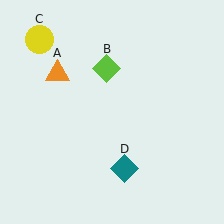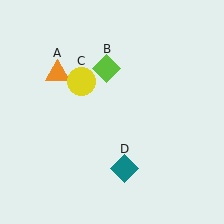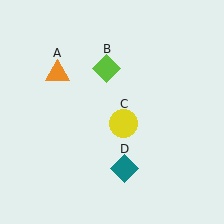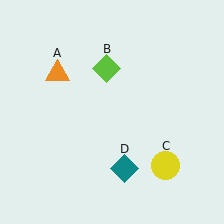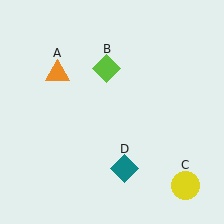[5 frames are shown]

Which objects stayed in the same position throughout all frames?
Orange triangle (object A) and lime diamond (object B) and teal diamond (object D) remained stationary.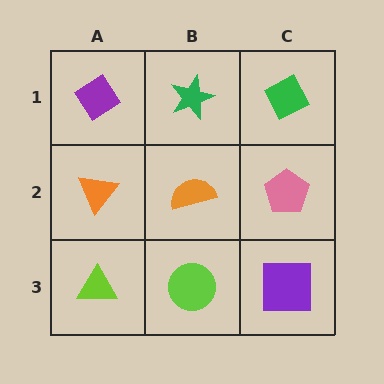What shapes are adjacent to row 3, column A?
An orange triangle (row 2, column A), a lime circle (row 3, column B).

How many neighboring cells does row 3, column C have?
2.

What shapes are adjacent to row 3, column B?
An orange semicircle (row 2, column B), a lime triangle (row 3, column A), a purple square (row 3, column C).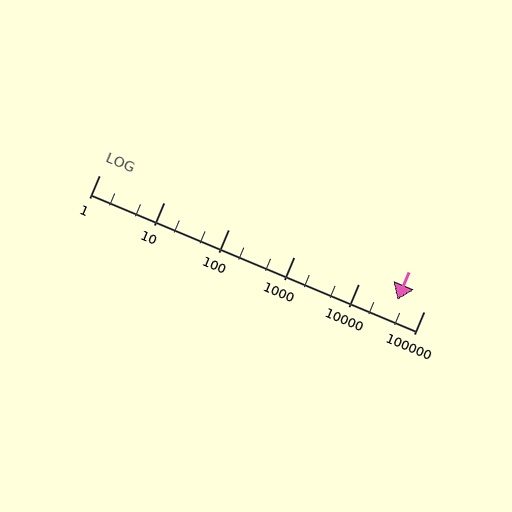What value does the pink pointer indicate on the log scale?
The pointer indicates approximately 39000.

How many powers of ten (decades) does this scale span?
The scale spans 5 decades, from 1 to 100000.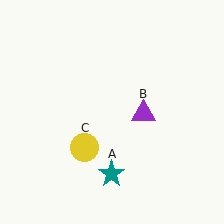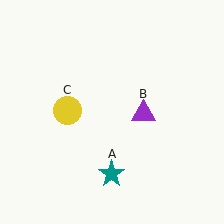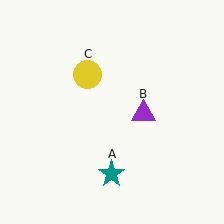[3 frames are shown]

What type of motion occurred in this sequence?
The yellow circle (object C) rotated clockwise around the center of the scene.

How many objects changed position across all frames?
1 object changed position: yellow circle (object C).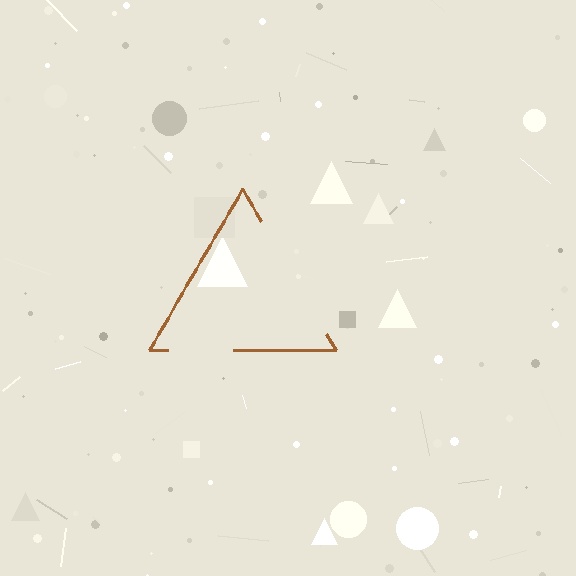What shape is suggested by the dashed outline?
The dashed outline suggests a triangle.